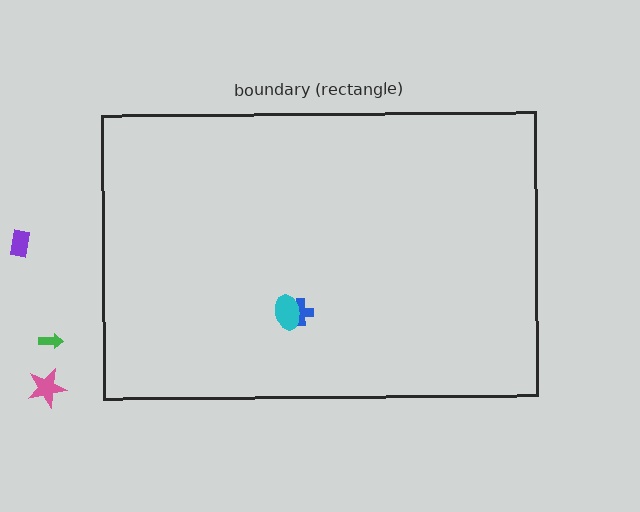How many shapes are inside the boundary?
2 inside, 3 outside.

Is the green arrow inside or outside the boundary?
Outside.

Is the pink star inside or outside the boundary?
Outside.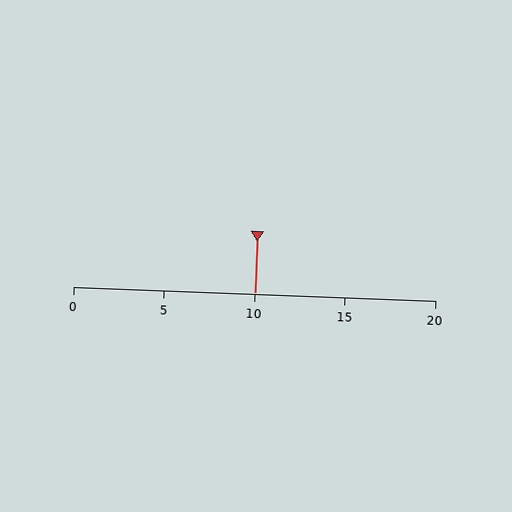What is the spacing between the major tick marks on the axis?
The major ticks are spaced 5 apart.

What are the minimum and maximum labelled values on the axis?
The axis runs from 0 to 20.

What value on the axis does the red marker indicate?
The marker indicates approximately 10.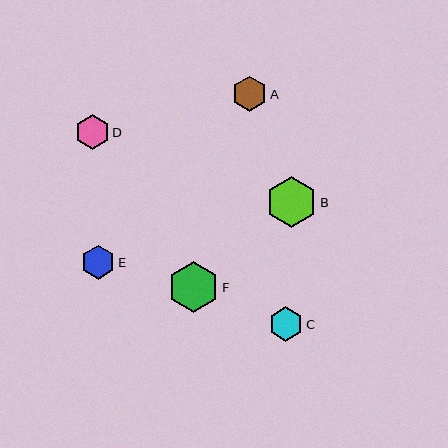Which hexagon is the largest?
Hexagon B is the largest with a size of approximately 51 pixels.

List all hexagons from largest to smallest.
From largest to smallest: B, F, A, D, C, E.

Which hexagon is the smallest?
Hexagon E is the smallest with a size of approximately 34 pixels.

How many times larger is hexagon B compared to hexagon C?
Hexagon B is approximately 1.5 times the size of hexagon C.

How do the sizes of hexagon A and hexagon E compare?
Hexagon A and hexagon E are approximately the same size.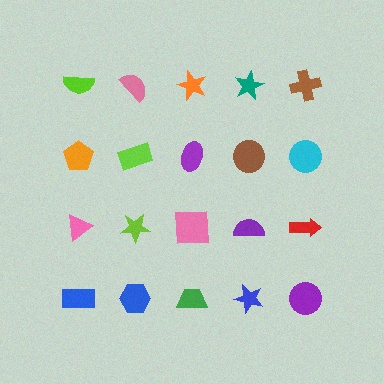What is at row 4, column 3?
A green trapezoid.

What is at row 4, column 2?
A blue hexagon.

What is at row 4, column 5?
A purple circle.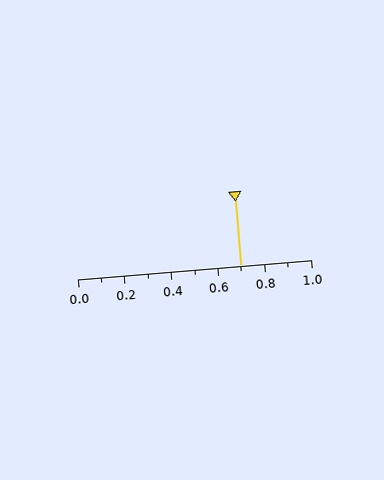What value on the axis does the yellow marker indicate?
The marker indicates approximately 0.7.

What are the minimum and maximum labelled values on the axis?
The axis runs from 0.0 to 1.0.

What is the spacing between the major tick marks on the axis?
The major ticks are spaced 0.2 apart.